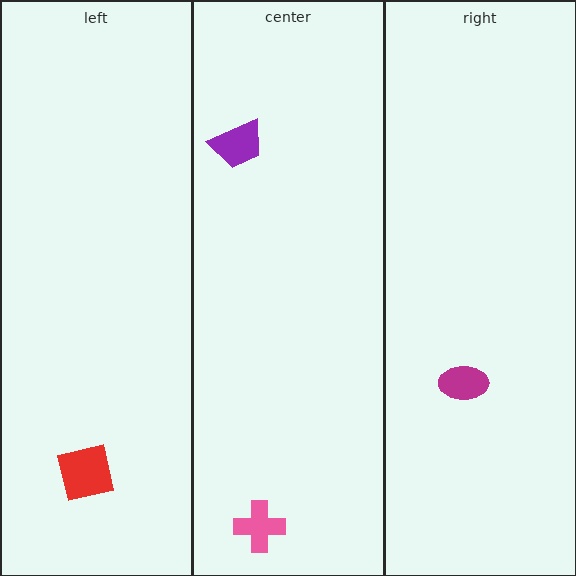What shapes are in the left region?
The red square.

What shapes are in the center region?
The pink cross, the purple trapezoid.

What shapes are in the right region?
The magenta ellipse.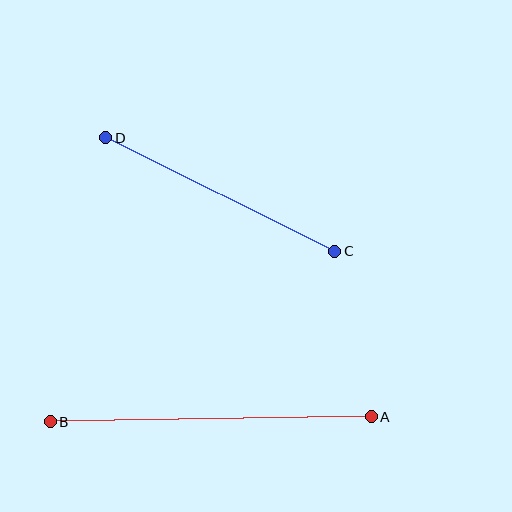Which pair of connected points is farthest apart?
Points A and B are farthest apart.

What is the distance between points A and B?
The distance is approximately 321 pixels.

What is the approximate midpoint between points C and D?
The midpoint is at approximately (220, 194) pixels.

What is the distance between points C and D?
The distance is approximately 256 pixels.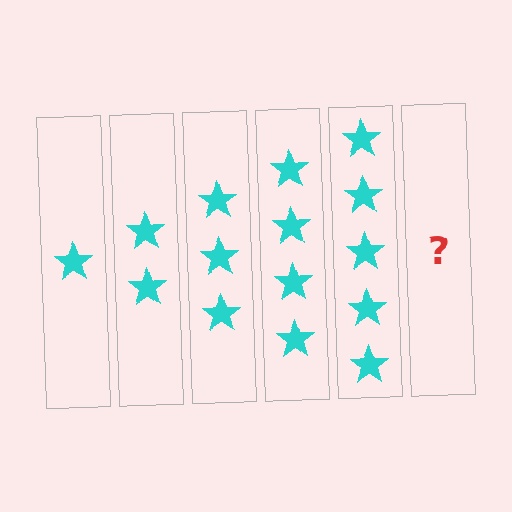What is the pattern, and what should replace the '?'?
The pattern is that each step adds one more star. The '?' should be 6 stars.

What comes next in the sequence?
The next element should be 6 stars.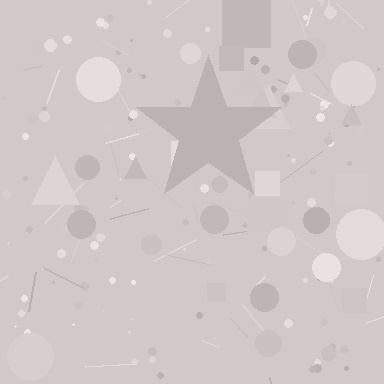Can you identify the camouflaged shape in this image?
The camouflaged shape is a star.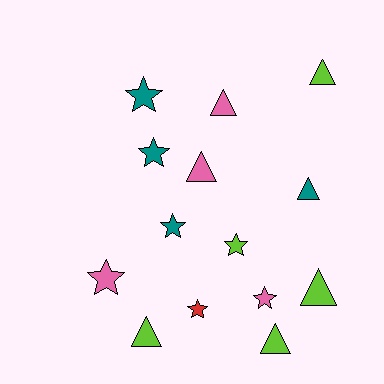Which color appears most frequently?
Lime, with 5 objects.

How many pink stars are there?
There are 2 pink stars.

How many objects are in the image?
There are 14 objects.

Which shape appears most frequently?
Star, with 7 objects.